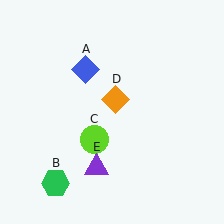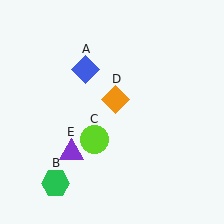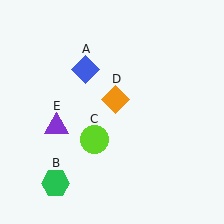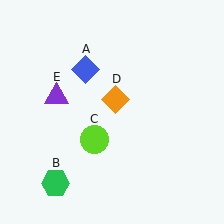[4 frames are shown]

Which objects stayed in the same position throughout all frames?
Blue diamond (object A) and green hexagon (object B) and lime circle (object C) and orange diamond (object D) remained stationary.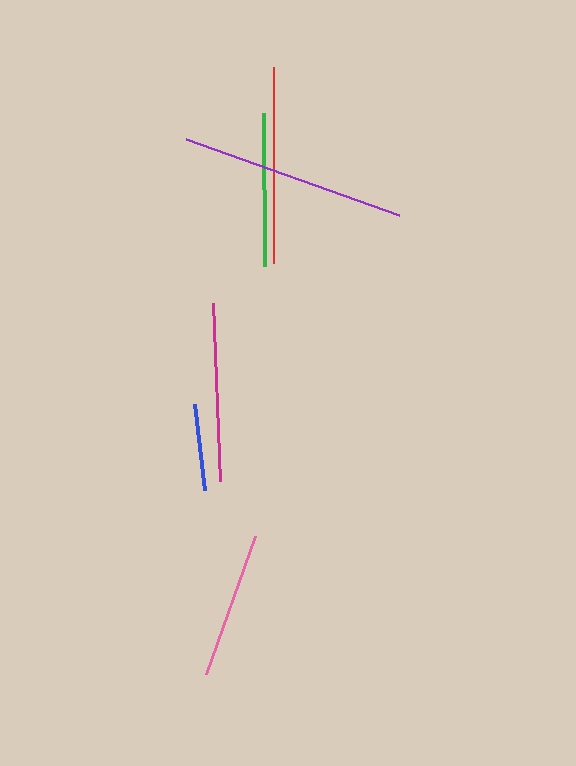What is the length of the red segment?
The red segment is approximately 197 pixels long.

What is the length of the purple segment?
The purple segment is approximately 226 pixels long.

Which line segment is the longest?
The purple line is the longest at approximately 226 pixels.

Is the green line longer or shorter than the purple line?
The purple line is longer than the green line.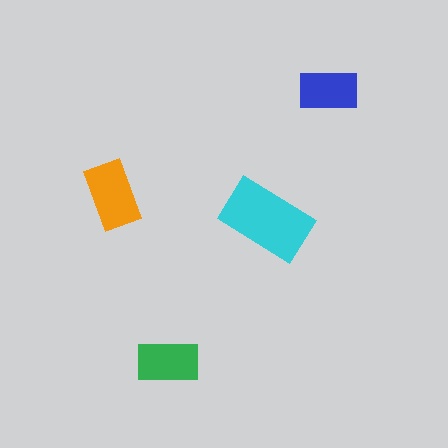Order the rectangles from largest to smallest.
the cyan one, the orange one, the green one, the blue one.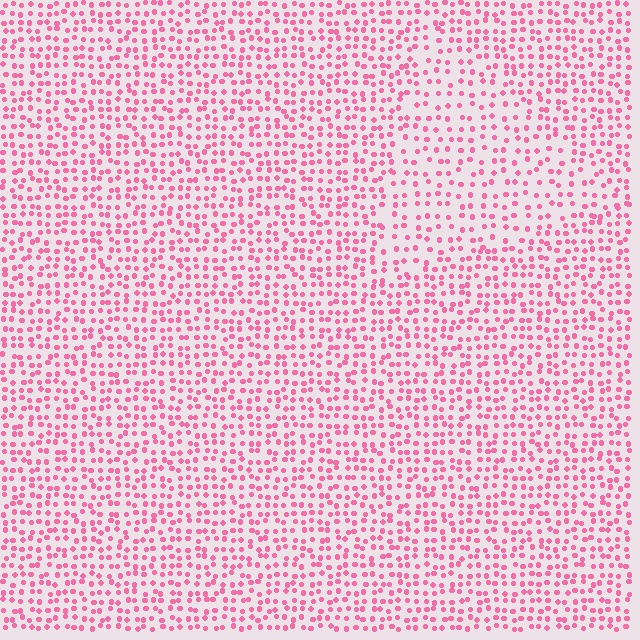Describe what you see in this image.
The image contains small pink elements arranged at two different densities. A triangle-shaped region is visible where the elements are less densely packed than the surrounding area.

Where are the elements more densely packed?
The elements are more densely packed outside the triangle boundary.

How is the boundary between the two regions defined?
The boundary is defined by a change in element density (approximately 1.6x ratio). All elements are the same color, size, and shape.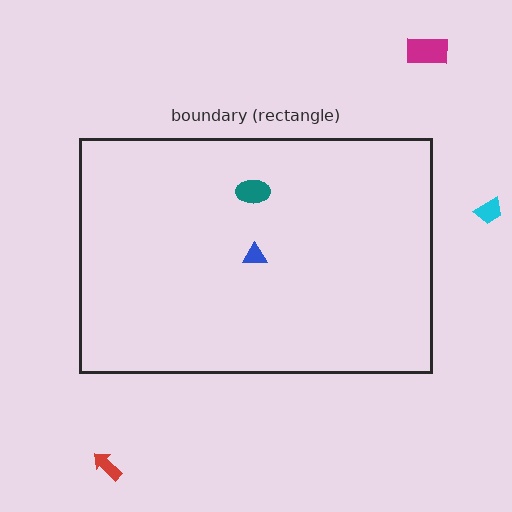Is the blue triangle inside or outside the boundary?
Inside.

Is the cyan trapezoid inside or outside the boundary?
Outside.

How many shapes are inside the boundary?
2 inside, 3 outside.